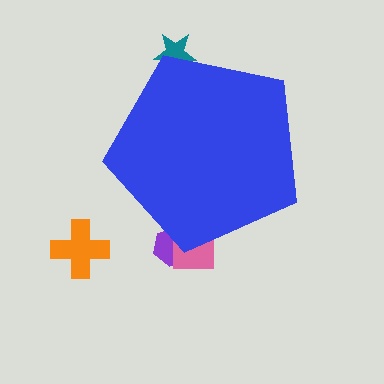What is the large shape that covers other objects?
A blue pentagon.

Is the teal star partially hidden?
Yes, the teal star is partially hidden behind the blue pentagon.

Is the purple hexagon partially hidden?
Yes, the purple hexagon is partially hidden behind the blue pentagon.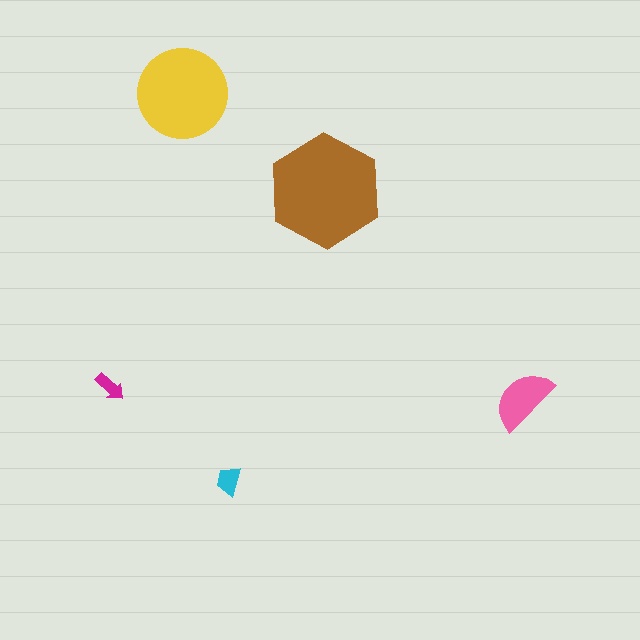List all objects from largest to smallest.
The brown hexagon, the yellow circle, the pink semicircle, the cyan trapezoid, the magenta arrow.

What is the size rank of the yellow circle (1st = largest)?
2nd.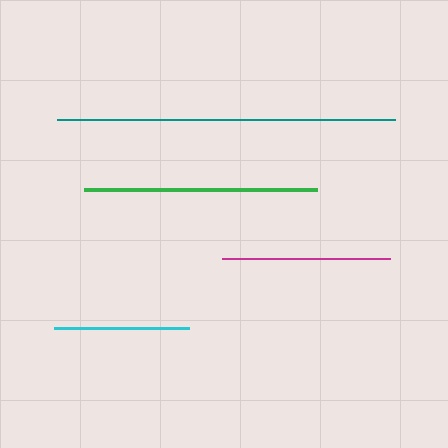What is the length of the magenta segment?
The magenta segment is approximately 168 pixels long.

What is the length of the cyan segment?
The cyan segment is approximately 135 pixels long.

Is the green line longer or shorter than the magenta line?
The green line is longer than the magenta line.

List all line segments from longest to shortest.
From longest to shortest: teal, green, magenta, cyan.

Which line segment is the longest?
The teal line is the longest at approximately 338 pixels.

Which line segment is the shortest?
The cyan line is the shortest at approximately 135 pixels.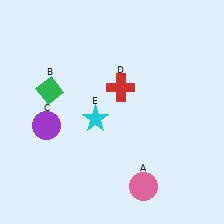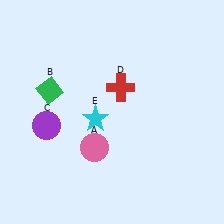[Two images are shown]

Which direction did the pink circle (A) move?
The pink circle (A) moved left.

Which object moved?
The pink circle (A) moved left.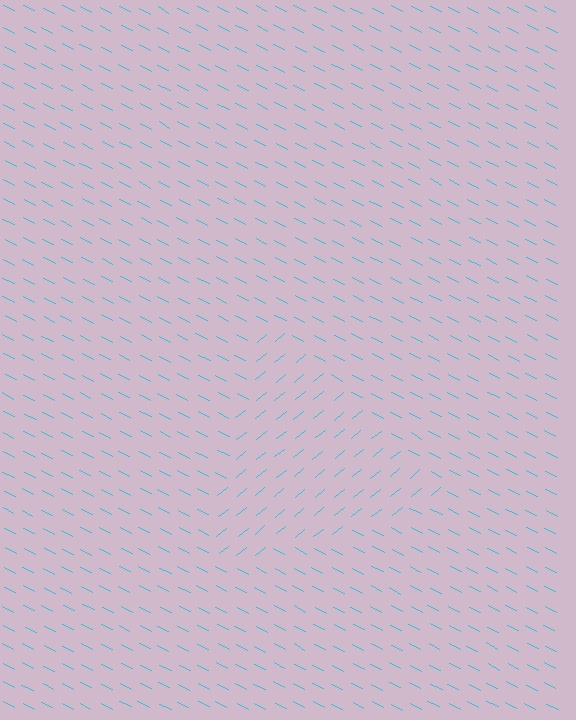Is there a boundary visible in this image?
Yes, there is a texture boundary formed by a change in line orientation.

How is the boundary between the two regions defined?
The boundary is defined purely by a change in line orientation (approximately 66 degrees difference). All lines are the same color and thickness.